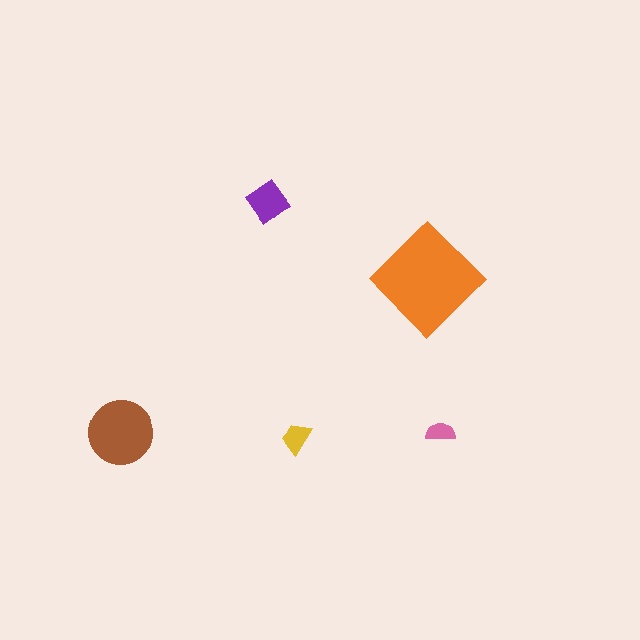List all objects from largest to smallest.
The orange diamond, the brown circle, the purple diamond, the yellow trapezoid, the pink semicircle.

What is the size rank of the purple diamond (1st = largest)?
3rd.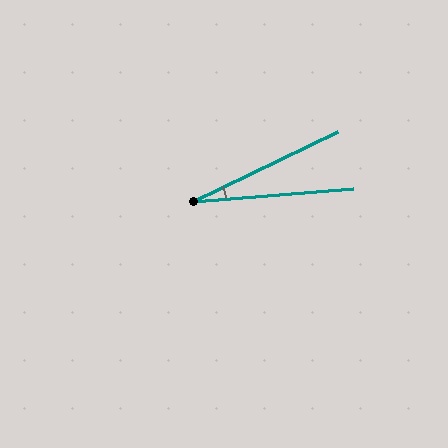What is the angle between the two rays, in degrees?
Approximately 21 degrees.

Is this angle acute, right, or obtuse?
It is acute.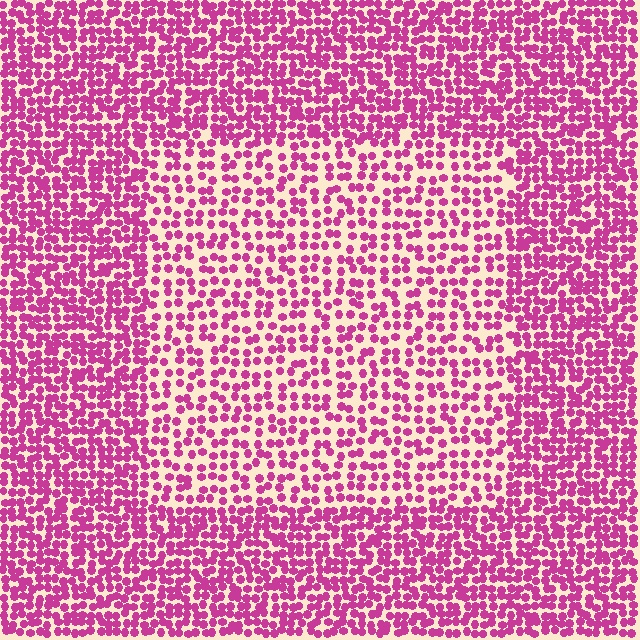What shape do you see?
I see a rectangle.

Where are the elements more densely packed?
The elements are more densely packed outside the rectangle boundary.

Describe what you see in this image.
The image contains small magenta elements arranged at two different densities. A rectangle-shaped region is visible where the elements are less densely packed than the surrounding area.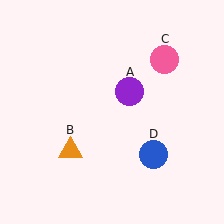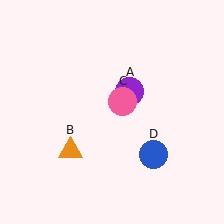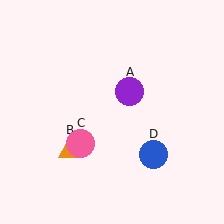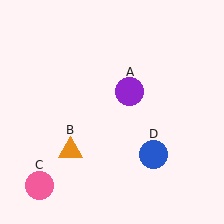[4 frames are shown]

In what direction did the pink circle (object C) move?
The pink circle (object C) moved down and to the left.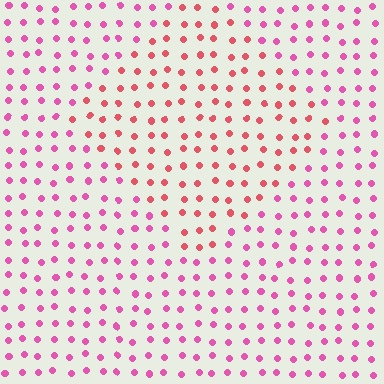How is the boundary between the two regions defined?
The boundary is defined purely by a slight shift in hue (about 31 degrees). Spacing, size, and orientation are identical on both sides.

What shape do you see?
I see a diamond.